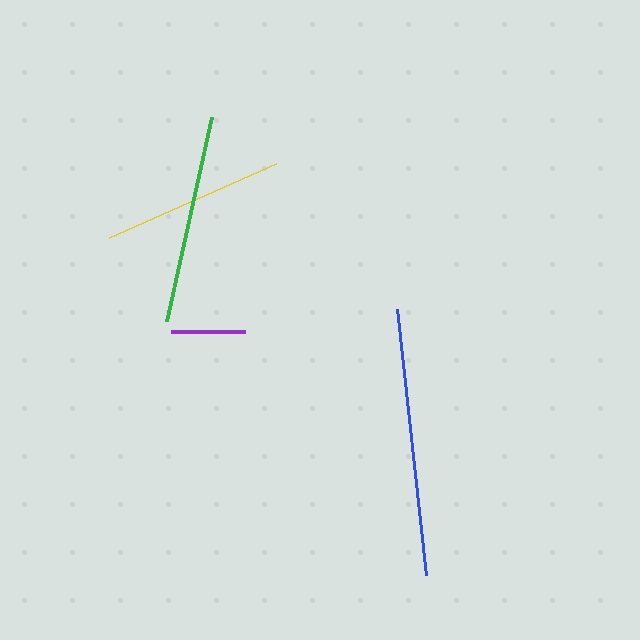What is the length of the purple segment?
The purple segment is approximately 73 pixels long.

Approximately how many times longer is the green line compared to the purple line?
The green line is approximately 2.8 times the length of the purple line.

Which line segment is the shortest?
The purple line is the shortest at approximately 73 pixels.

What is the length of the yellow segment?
The yellow segment is approximately 182 pixels long.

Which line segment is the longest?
The blue line is the longest at approximately 268 pixels.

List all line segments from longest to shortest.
From longest to shortest: blue, green, yellow, purple.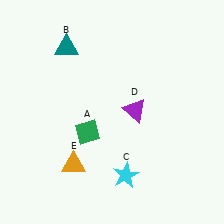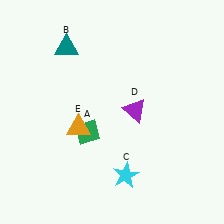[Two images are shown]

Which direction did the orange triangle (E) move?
The orange triangle (E) moved up.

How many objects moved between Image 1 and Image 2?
1 object moved between the two images.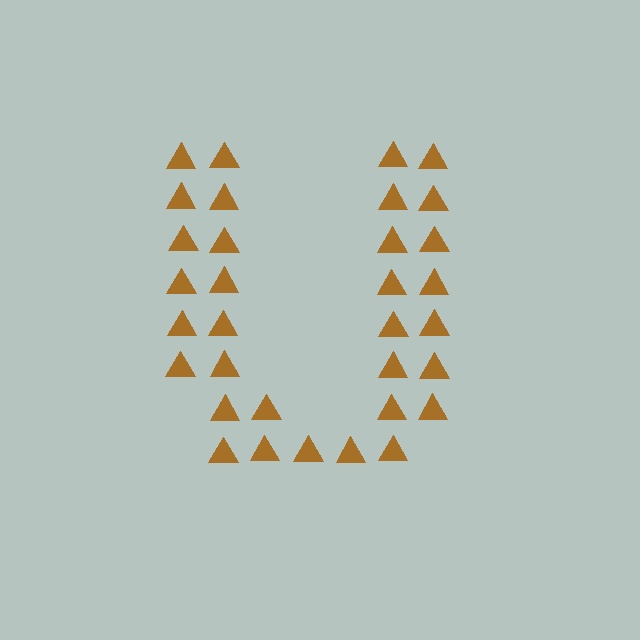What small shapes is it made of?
It is made of small triangles.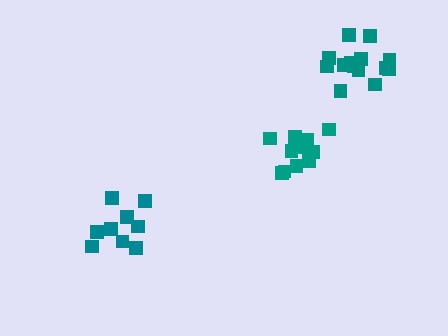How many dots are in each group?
Group 1: 12 dots, Group 2: 15 dots, Group 3: 9 dots (36 total).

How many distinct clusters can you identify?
There are 3 distinct clusters.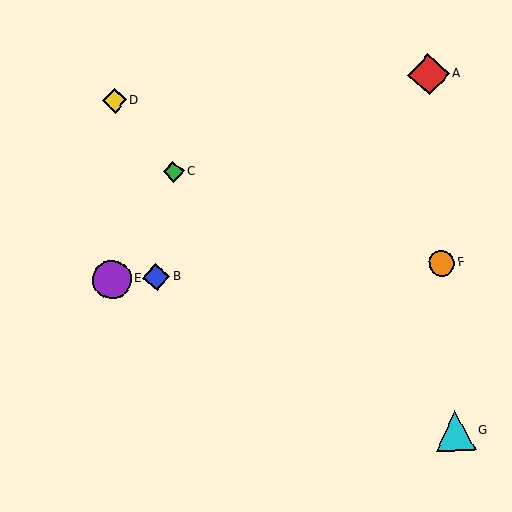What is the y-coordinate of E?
Object E is at y≈279.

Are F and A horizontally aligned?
No, F is at y≈263 and A is at y≈74.